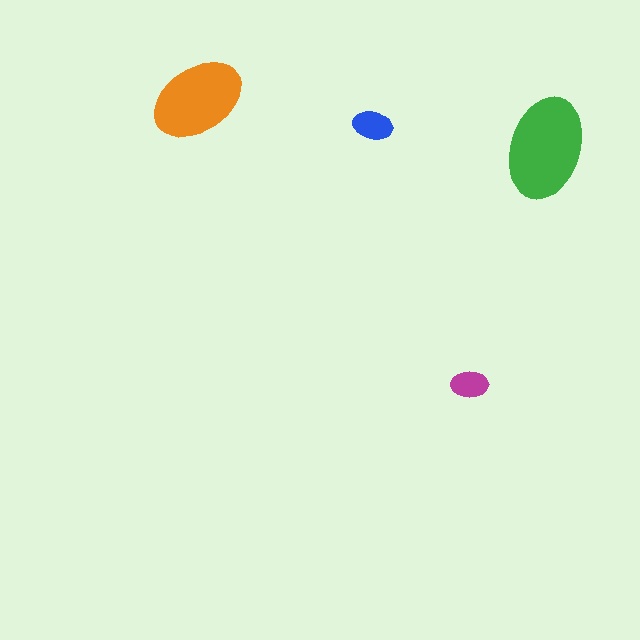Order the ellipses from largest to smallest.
the green one, the orange one, the blue one, the magenta one.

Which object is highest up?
The orange ellipse is topmost.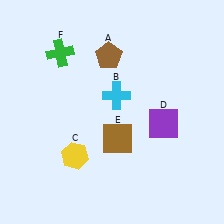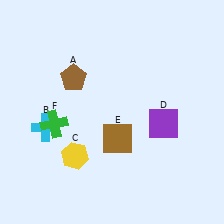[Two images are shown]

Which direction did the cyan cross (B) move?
The cyan cross (B) moved left.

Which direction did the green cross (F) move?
The green cross (F) moved down.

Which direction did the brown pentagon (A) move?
The brown pentagon (A) moved left.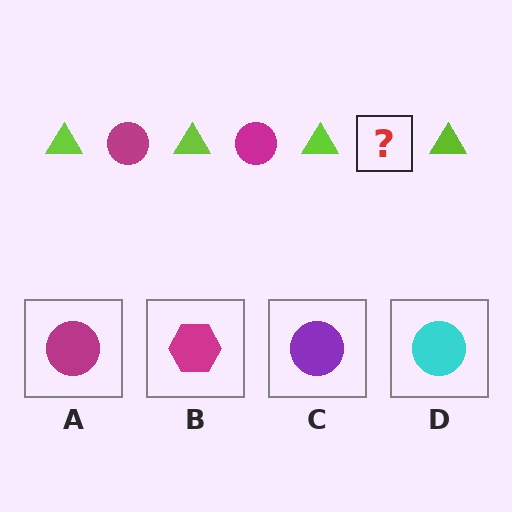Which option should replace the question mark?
Option A.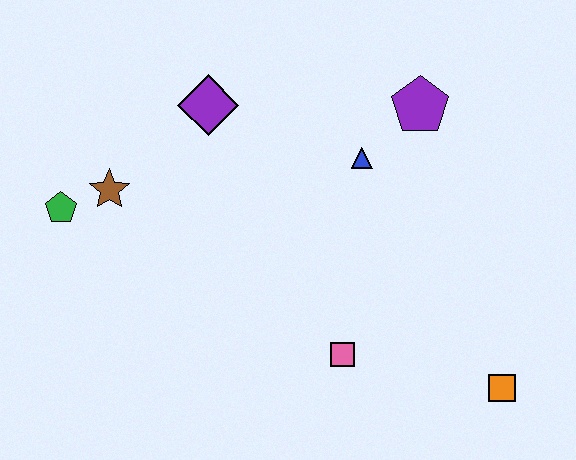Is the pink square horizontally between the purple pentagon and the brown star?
Yes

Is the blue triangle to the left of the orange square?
Yes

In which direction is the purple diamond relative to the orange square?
The purple diamond is to the left of the orange square.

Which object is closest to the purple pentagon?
The blue triangle is closest to the purple pentagon.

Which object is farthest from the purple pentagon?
The green pentagon is farthest from the purple pentagon.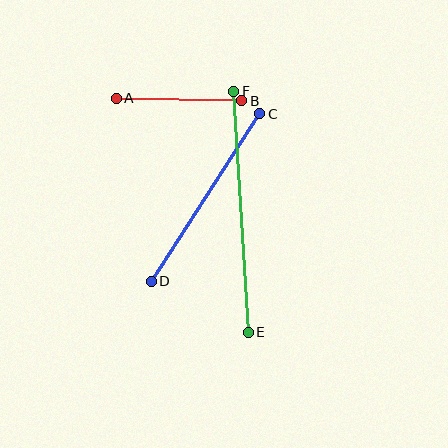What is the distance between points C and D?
The distance is approximately 200 pixels.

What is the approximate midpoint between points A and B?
The midpoint is at approximately (179, 100) pixels.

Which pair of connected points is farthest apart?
Points E and F are farthest apart.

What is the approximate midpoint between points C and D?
The midpoint is at approximately (205, 197) pixels.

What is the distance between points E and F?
The distance is approximately 241 pixels.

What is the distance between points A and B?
The distance is approximately 126 pixels.